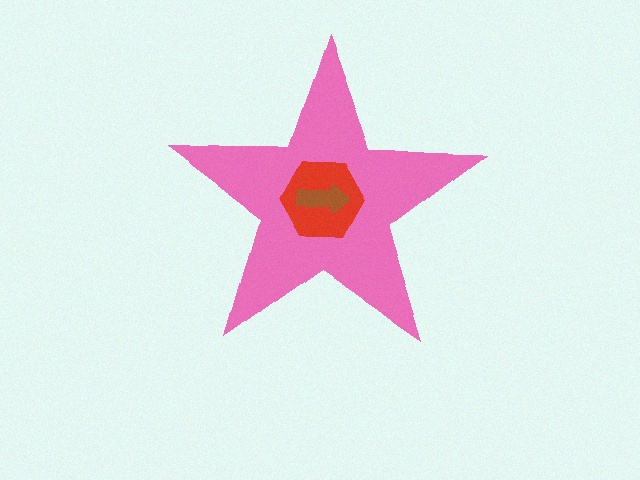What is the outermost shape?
The pink star.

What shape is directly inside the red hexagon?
The brown arrow.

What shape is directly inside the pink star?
The red hexagon.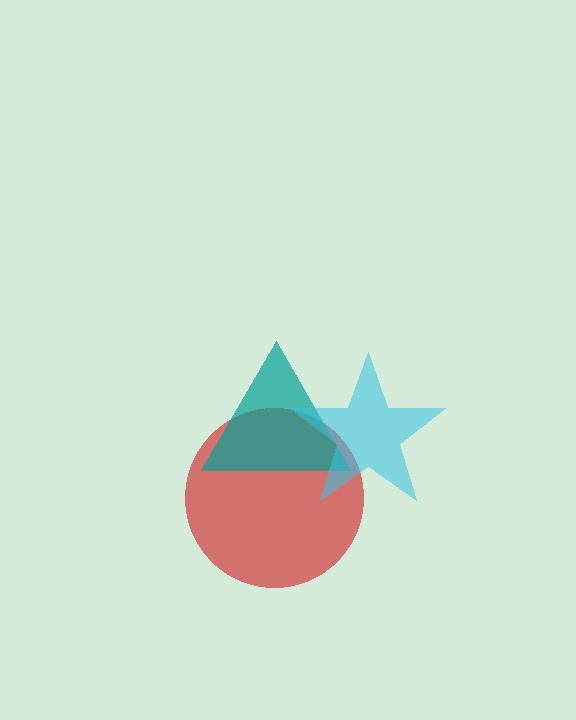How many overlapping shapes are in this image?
There are 3 overlapping shapes in the image.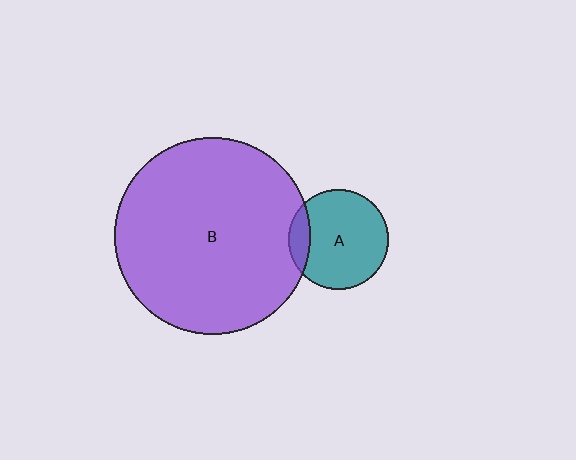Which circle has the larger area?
Circle B (purple).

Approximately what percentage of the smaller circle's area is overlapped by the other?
Approximately 15%.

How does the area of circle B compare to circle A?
Approximately 3.8 times.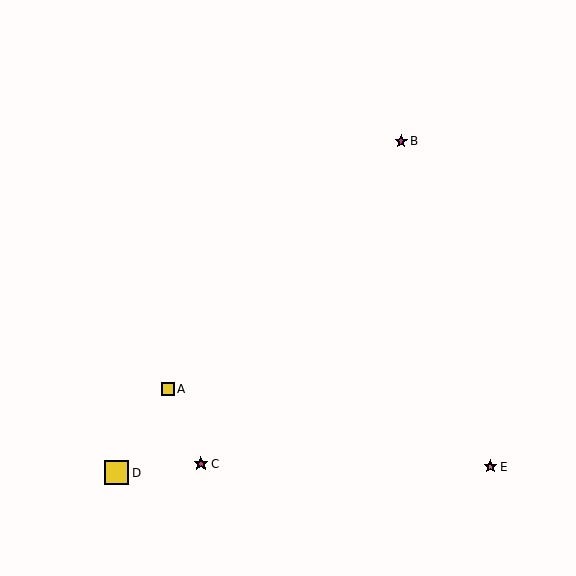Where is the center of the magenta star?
The center of the magenta star is at (401, 141).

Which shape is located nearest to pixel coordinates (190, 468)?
The magenta star (labeled C) at (201, 464) is nearest to that location.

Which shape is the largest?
The yellow square (labeled D) is the largest.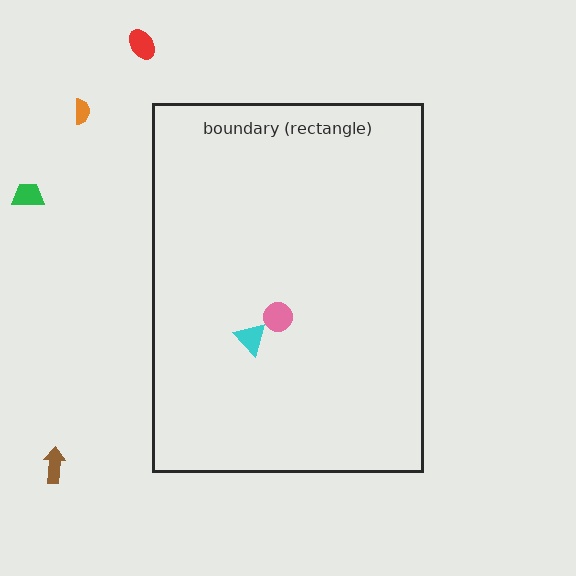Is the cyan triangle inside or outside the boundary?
Inside.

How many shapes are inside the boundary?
2 inside, 4 outside.